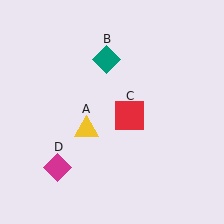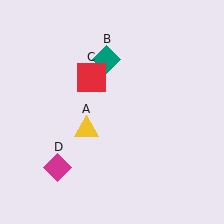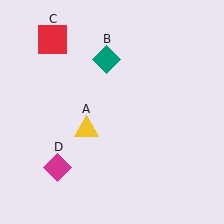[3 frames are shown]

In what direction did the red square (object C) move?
The red square (object C) moved up and to the left.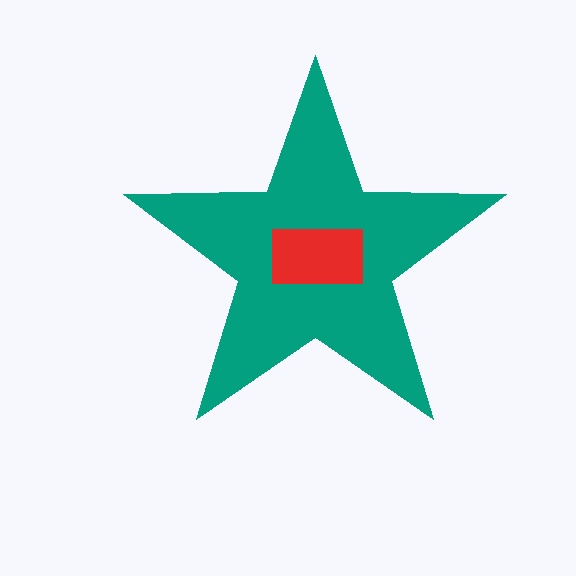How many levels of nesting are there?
2.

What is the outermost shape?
The teal star.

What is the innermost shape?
The red rectangle.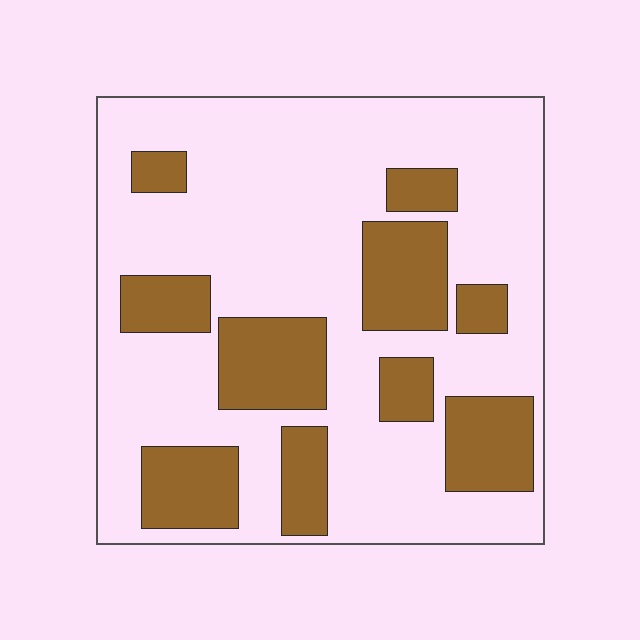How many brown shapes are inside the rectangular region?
10.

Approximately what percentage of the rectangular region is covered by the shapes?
Approximately 30%.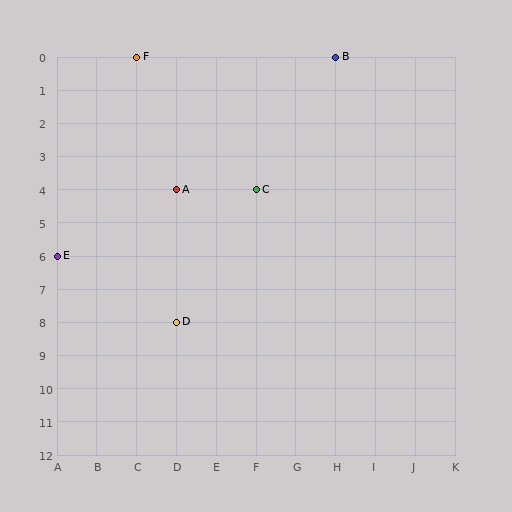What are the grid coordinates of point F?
Point F is at grid coordinates (C, 0).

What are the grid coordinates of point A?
Point A is at grid coordinates (D, 4).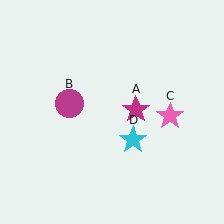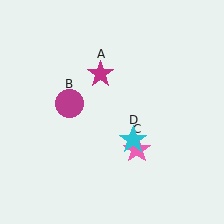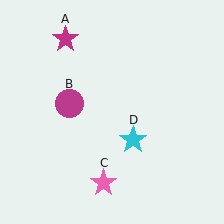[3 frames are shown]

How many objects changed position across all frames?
2 objects changed position: magenta star (object A), pink star (object C).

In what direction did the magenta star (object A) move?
The magenta star (object A) moved up and to the left.